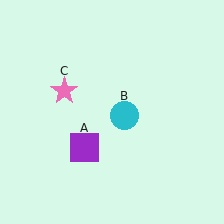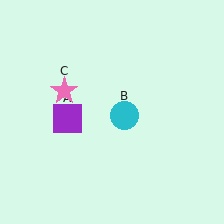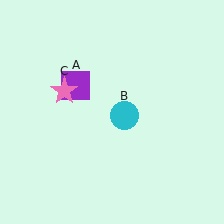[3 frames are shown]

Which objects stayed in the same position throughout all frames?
Cyan circle (object B) and pink star (object C) remained stationary.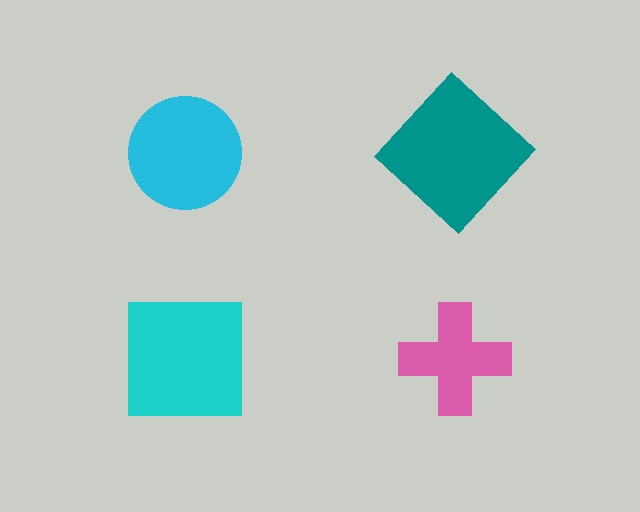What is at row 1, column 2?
A teal diamond.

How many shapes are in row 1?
2 shapes.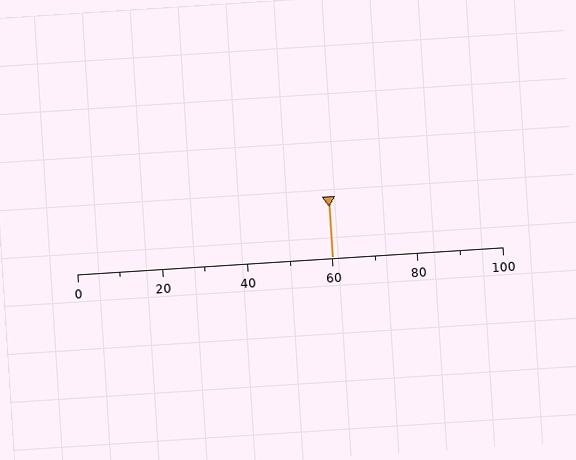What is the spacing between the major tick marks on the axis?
The major ticks are spaced 20 apart.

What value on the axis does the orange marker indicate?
The marker indicates approximately 60.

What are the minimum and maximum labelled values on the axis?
The axis runs from 0 to 100.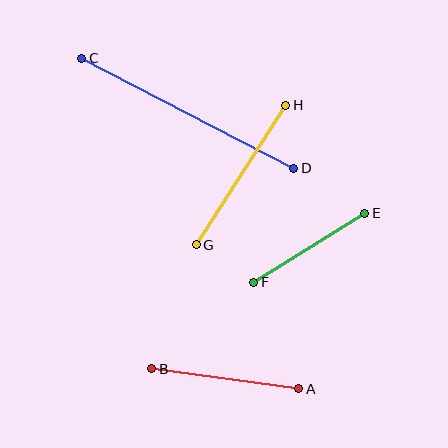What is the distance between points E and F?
The distance is approximately 131 pixels.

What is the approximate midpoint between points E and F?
The midpoint is at approximately (309, 248) pixels.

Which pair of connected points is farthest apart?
Points C and D are farthest apart.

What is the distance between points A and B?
The distance is approximately 148 pixels.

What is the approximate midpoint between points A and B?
The midpoint is at approximately (225, 379) pixels.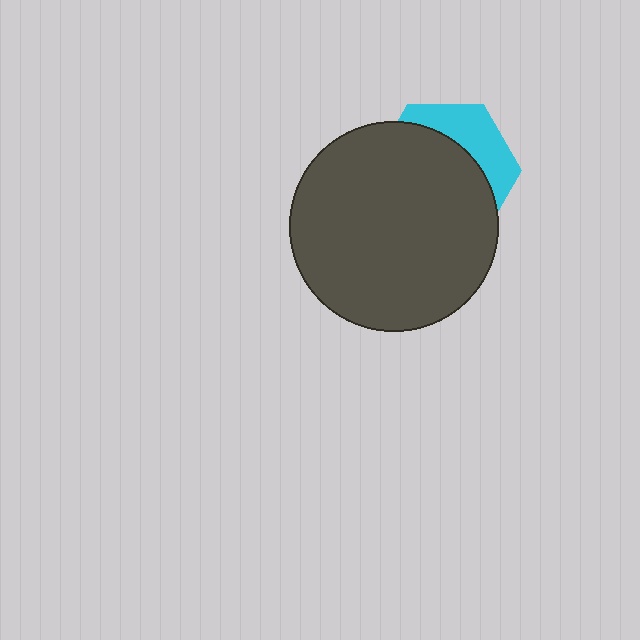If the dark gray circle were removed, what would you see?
You would see the complete cyan hexagon.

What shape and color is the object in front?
The object in front is a dark gray circle.